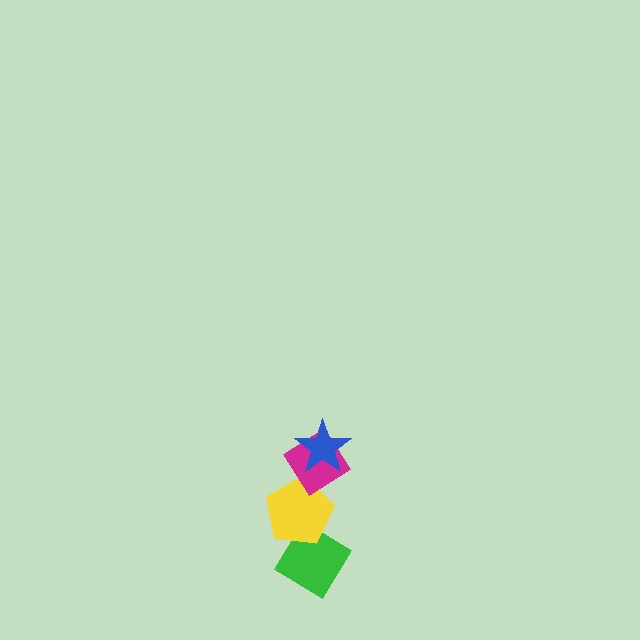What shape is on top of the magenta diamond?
The blue star is on top of the magenta diamond.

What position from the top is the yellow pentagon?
The yellow pentagon is 3rd from the top.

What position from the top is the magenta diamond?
The magenta diamond is 2nd from the top.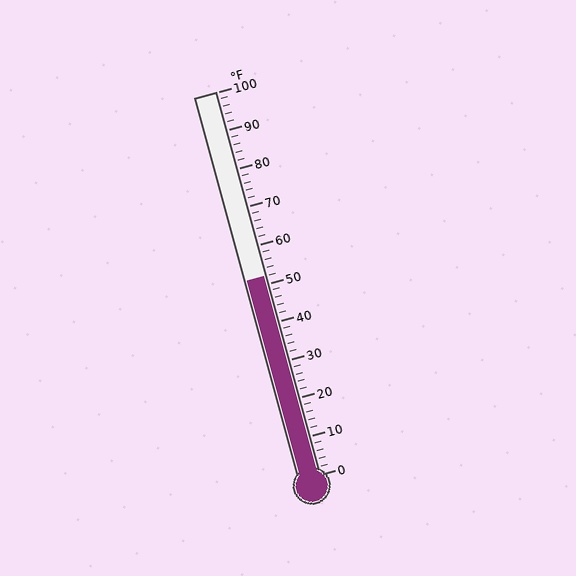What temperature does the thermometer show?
The thermometer shows approximately 52°F.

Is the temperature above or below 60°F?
The temperature is below 60°F.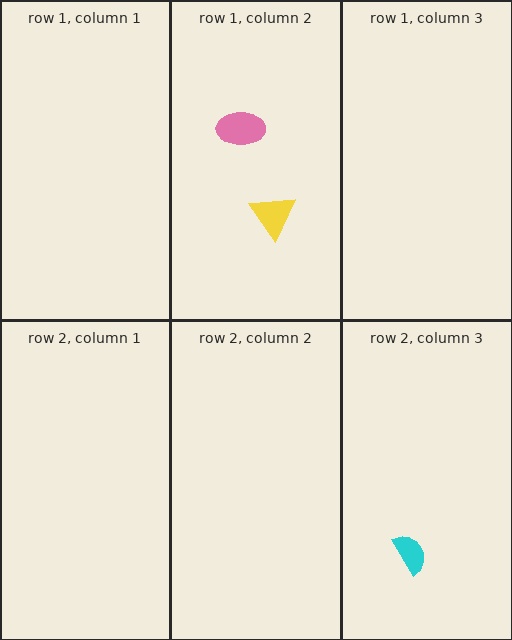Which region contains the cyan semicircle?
The row 2, column 3 region.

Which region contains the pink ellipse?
The row 1, column 2 region.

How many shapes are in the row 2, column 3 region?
1.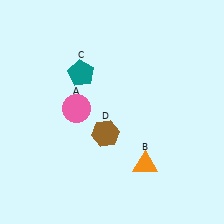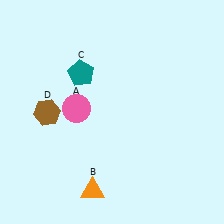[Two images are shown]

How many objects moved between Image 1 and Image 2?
2 objects moved between the two images.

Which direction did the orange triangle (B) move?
The orange triangle (B) moved left.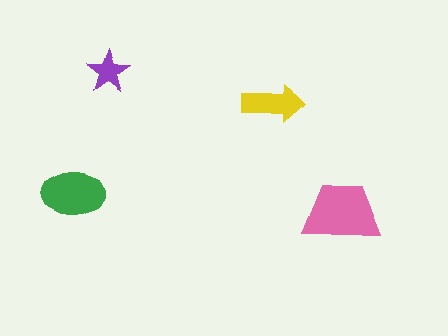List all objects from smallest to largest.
The purple star, the yellow arrow, the green ellipse, the pink trapezoid.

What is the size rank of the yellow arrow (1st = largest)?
3rd.